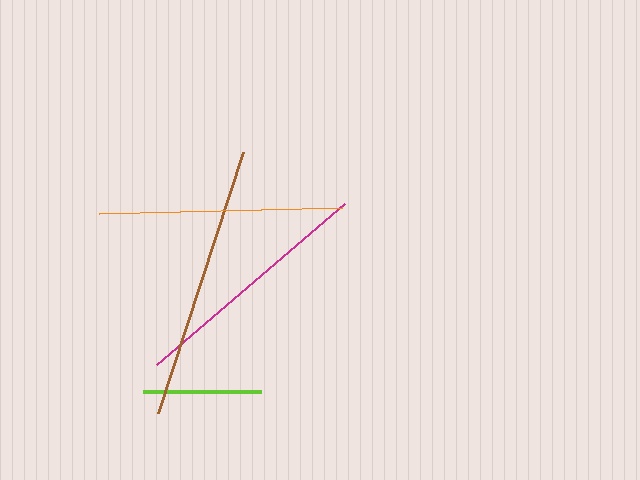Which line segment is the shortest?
The lime line is the shortest at approximately 118 pixels.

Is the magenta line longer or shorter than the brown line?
The brown line is longer than the magenta line.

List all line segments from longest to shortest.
From longest to shortest: brown, magenta, orange, lime.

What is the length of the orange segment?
The orange segment is approximately 243 pixels long.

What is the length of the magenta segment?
The magenta segment is approximately 247 pixels long.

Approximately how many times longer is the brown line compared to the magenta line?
The brown line is approximately 1.1 times the length of the magenta line.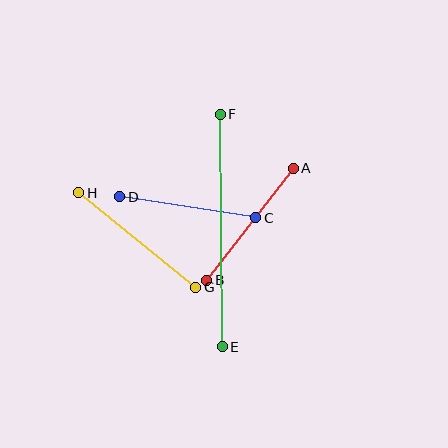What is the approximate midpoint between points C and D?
The midpoint is at approximately (188, 207) pixels.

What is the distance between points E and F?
The distance is approximately 233 pixels.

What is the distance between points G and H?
The distance is approximately 150 pixels.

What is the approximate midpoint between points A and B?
The midpoint is at approximately (250, 224) pixels.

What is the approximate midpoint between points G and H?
The midpoint is at approximately (137, 240) pixels.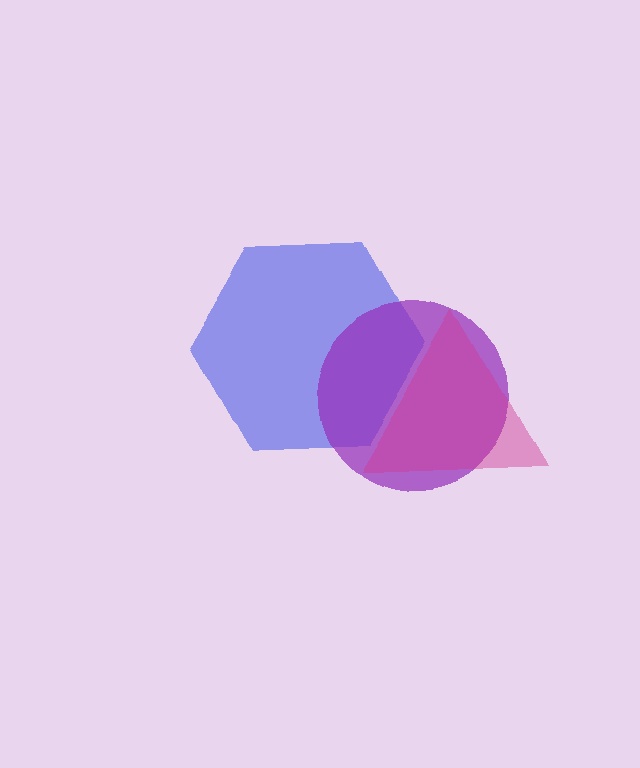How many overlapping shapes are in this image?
There are 3 overlapping shapes in the image.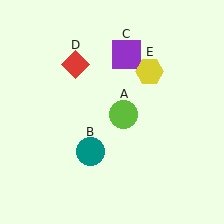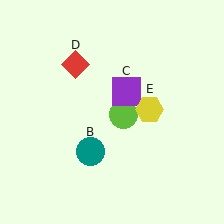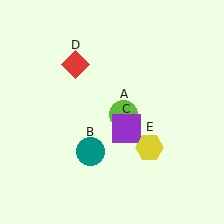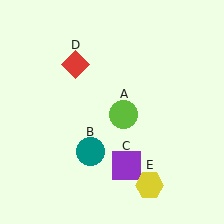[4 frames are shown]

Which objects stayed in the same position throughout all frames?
Lime circle (object A) and teal circle (object B) and red diamond (object D) remained stationary.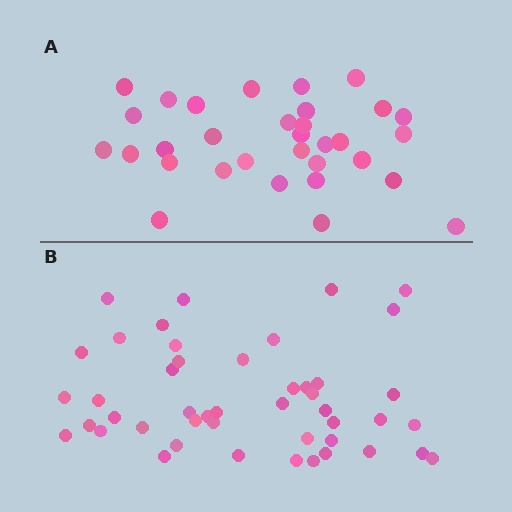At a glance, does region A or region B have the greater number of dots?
Region B (the bottom region) has more dots.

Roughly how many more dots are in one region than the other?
Region B has approximately 15 more dots than region A.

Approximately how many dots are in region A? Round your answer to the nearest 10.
About 30 dots. (The exact count is 32, which rounds to 30.)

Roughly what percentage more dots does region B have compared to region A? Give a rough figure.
About 45% more.